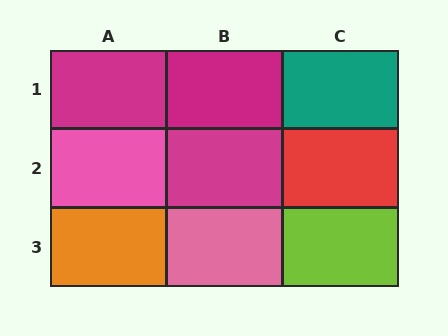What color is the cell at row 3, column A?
Orange.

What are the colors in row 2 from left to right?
Pink, magenta, red.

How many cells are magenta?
3 cells are magenta.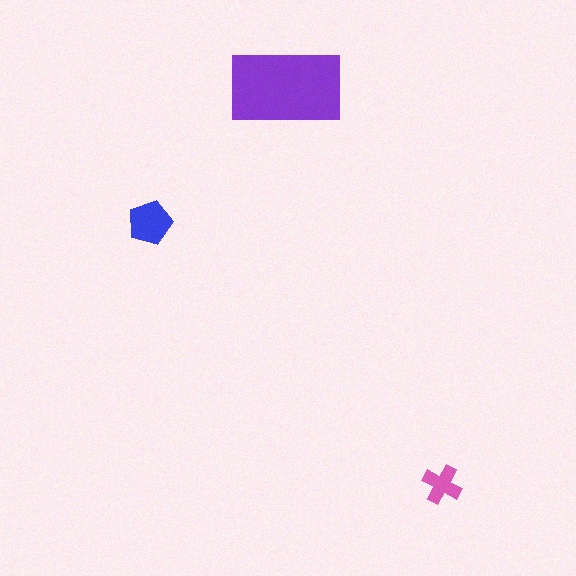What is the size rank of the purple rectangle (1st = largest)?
1st.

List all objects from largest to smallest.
The purple rectangle, the blue pentagon, the pink cross.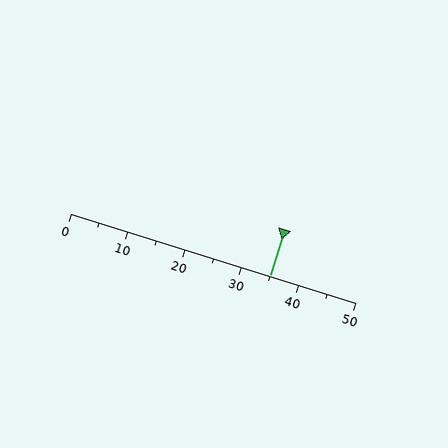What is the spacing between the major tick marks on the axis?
The major ticks are spaced 10 apart.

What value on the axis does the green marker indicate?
The marker indicates approximately 35.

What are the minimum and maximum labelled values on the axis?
The axis runs from 0 to 50.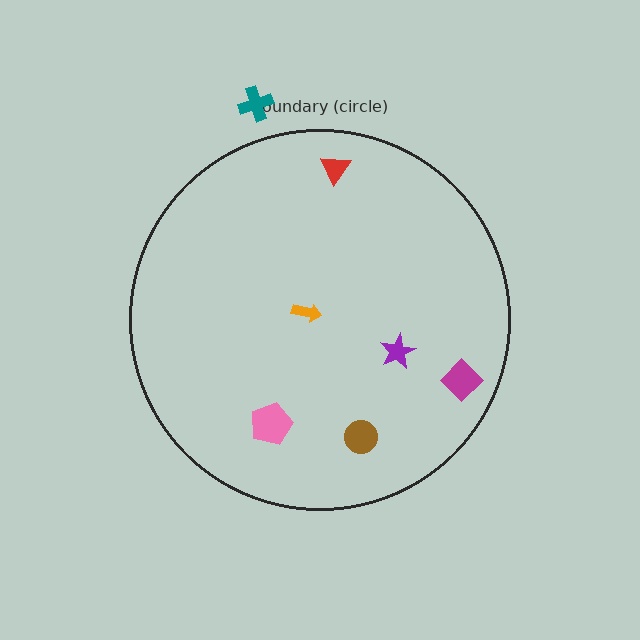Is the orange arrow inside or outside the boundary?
Inside.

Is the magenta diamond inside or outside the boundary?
Inside.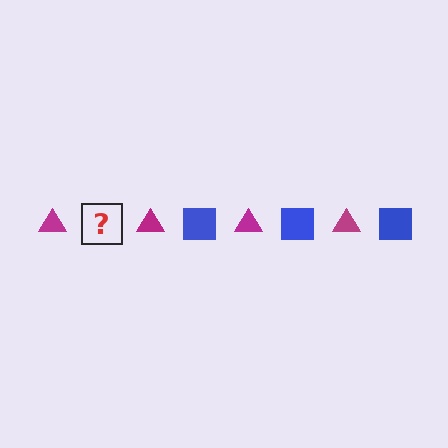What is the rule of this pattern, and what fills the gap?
The rule is that the pattern alternates between magenta triangle and blue square. The gap should be filled with a blue square.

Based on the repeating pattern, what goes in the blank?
The blank should be a blue square.